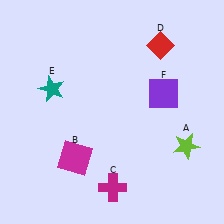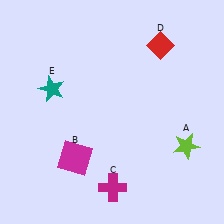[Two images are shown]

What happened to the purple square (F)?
The purple square (F) was removed in Image 2. It was in the top-right area of Image 1.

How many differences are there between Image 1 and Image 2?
There is 1 difference between the two images.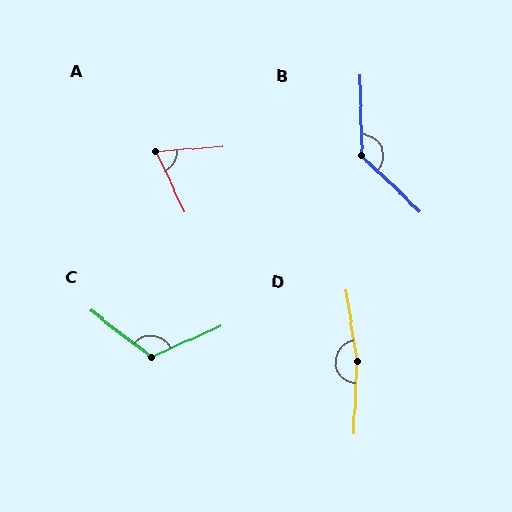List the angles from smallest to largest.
A (70°), C (118°), B (135°), D (169°).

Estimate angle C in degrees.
Approximately 118 degrees.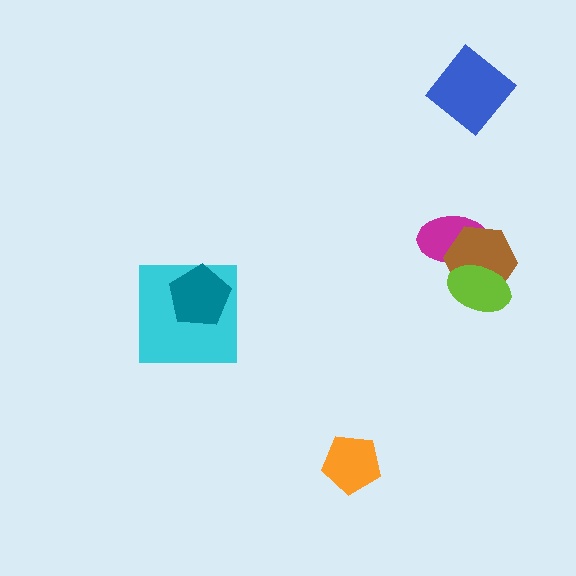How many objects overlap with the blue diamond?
0 objects overlap with the blue diamond.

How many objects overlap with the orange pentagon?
0 objects overlap with the orange pentagon.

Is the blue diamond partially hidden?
No, no other shape covers it.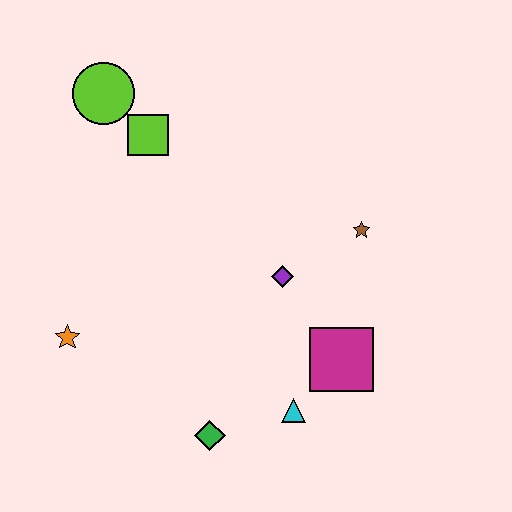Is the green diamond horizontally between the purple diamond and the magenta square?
No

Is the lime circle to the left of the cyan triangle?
Yes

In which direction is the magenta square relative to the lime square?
The magenta square is below the lime square.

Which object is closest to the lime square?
The lime circle is closest to the lime square.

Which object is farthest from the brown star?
The orange star is farthest from the brown star.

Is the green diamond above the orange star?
No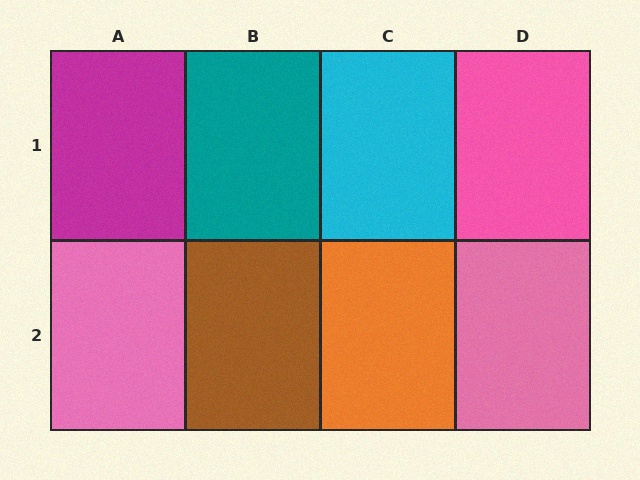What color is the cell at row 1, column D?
Pink.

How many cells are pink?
3 cells are pink.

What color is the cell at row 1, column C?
Cyan.